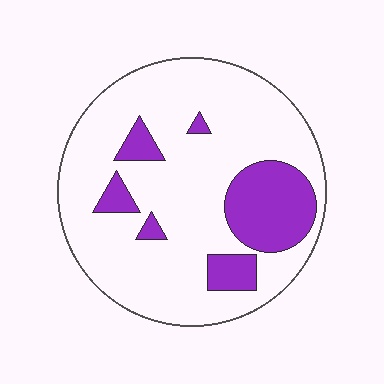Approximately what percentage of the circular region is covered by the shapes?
Approximately 20%.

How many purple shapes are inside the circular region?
6.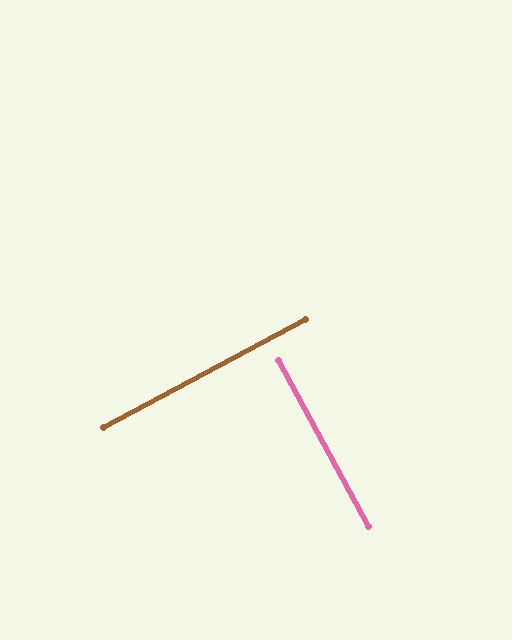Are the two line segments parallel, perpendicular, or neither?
Perpendicular — they meet at approximately 90°.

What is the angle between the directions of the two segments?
Approximately 90 degrees.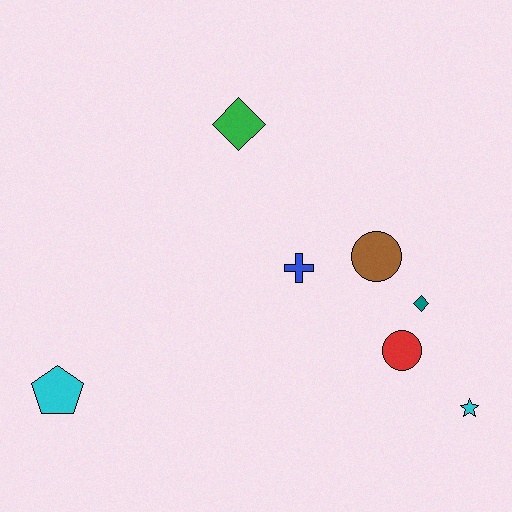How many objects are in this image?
There are 7 objects.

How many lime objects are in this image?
There are no lime objects.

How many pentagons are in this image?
There is 1 pentagon.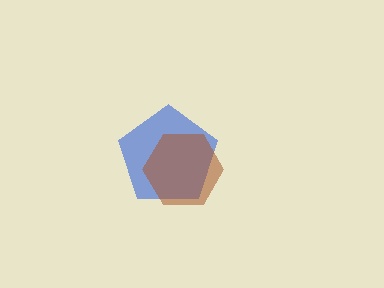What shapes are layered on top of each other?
The layered shapes are: a blue pentagon, a brown hexagon.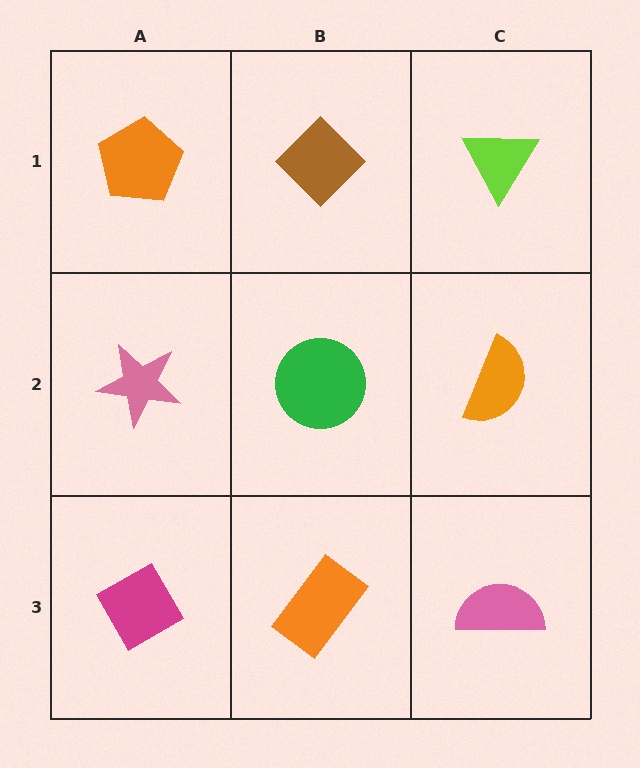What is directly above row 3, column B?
A green circle.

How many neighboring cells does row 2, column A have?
3.